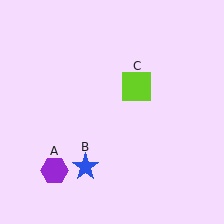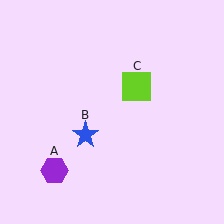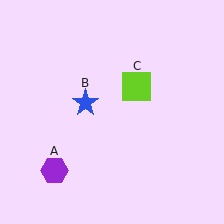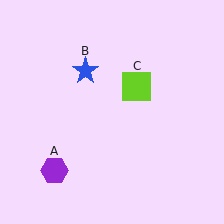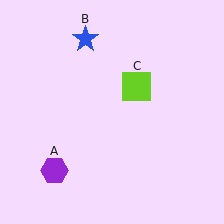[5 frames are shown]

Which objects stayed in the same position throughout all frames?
Purple hexagon (object A) and lime square (object C) remained stationary.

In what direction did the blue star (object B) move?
The blue star (object B) moved up.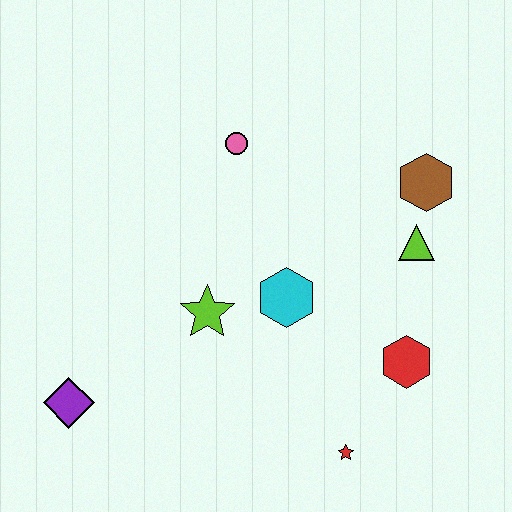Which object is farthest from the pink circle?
The red star is farthest from the pink circle.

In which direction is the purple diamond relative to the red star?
The purple diamond is to the left of the red star.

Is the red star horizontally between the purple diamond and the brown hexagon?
Yes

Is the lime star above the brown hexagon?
No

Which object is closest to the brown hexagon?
The lime triangle is closest to the brown hexagon.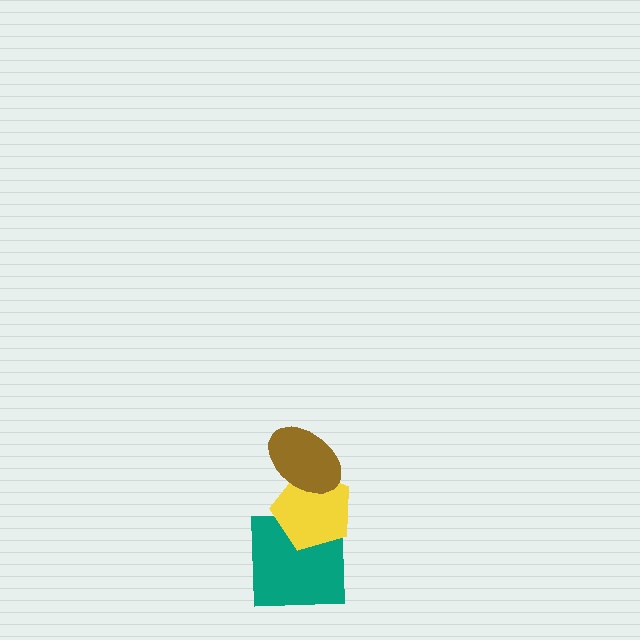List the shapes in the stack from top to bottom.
From top to bottom: the brown ellipse, the yellow pentagon, the teal square.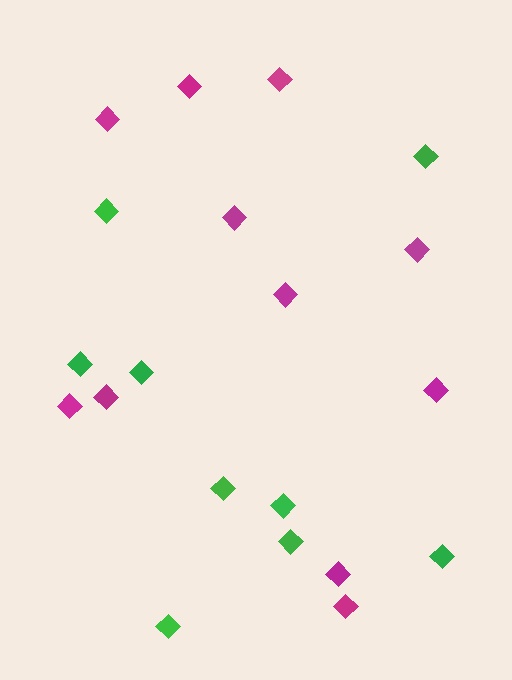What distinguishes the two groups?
There are 2 groups: one group of magenta diamonds (11) and one group of green diamonds (9).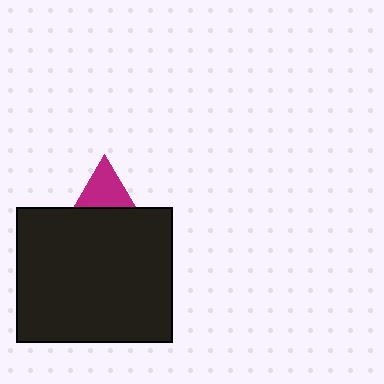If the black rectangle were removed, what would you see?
You would see the complete magenta triangle.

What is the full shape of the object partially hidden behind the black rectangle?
The partially hidden object is a magenta triangle.